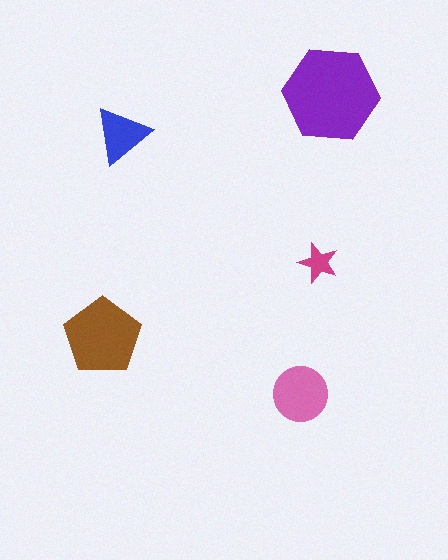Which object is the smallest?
The magenta star.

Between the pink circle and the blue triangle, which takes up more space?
The pink circle.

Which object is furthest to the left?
The brown pentagon is leftmost.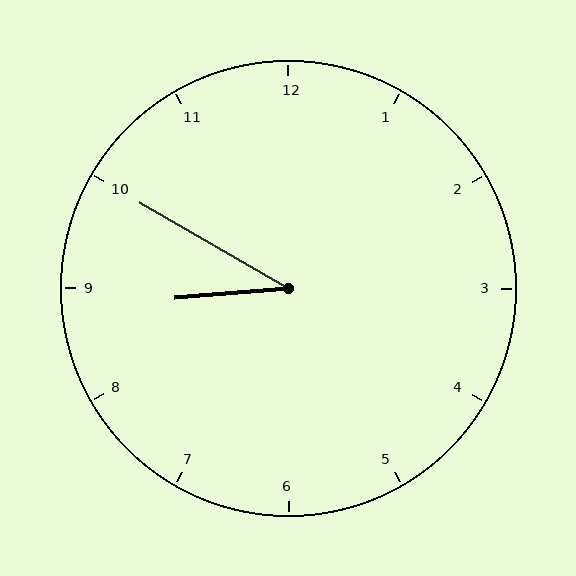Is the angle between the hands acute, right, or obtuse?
It is acute.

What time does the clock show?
8:50.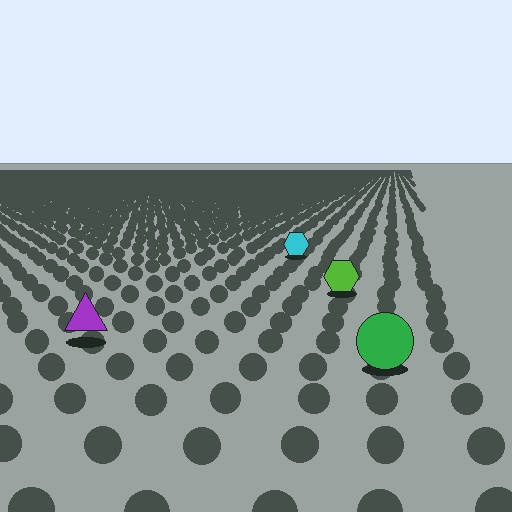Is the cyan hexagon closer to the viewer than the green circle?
No. The green circle is closer — you can tell from the texture gradient: the ground texture is coarser near it.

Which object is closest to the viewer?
The green circle is closest. The texture marks near it are larger and more spread out.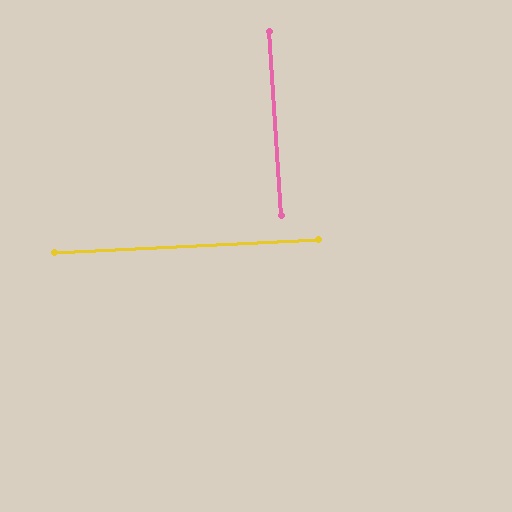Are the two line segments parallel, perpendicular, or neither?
Perpendicular — they meet at approximately 89°.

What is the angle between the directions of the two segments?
Approximately 89 degrees.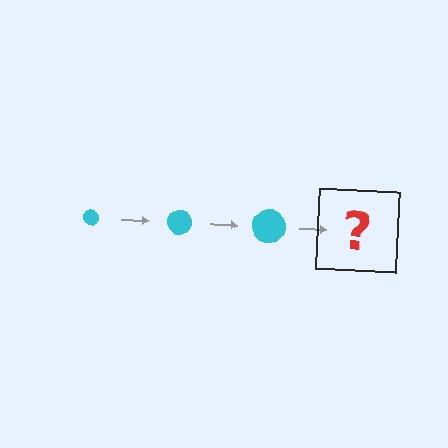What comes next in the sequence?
The next element should be a cyan circle, larger than the previous one.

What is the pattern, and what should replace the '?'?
The pattern is that the circle gets progressively larger each step. The '?' should be a cyan circle, larger than the previous one.